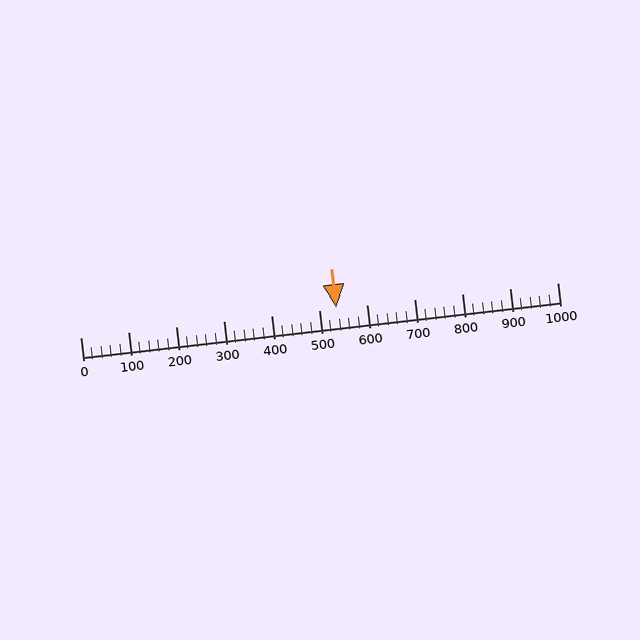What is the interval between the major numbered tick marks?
The major tick marks are spaced 100 units apart.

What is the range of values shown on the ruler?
The ruler shows values from 0 to 1000.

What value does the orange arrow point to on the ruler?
The orange arrow points to approximately 536.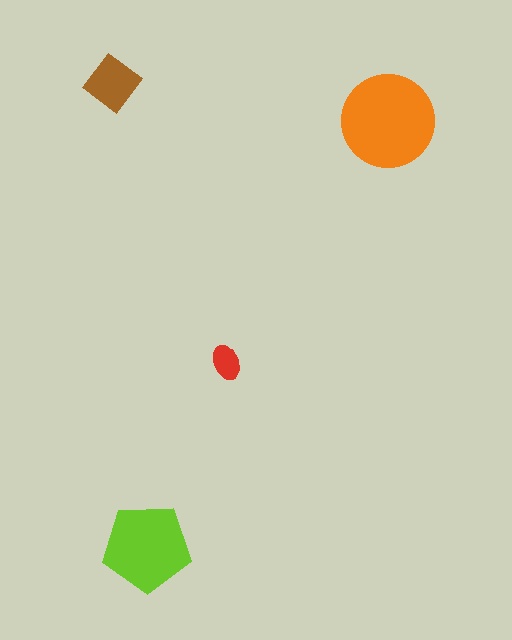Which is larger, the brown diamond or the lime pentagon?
The lime pentagon.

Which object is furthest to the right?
The orange circle is rightmost.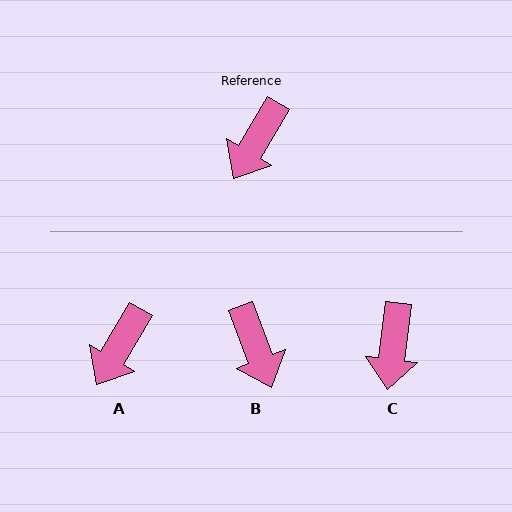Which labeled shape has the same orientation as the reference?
A.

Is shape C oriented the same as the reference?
No, it is off by about 23 degrees.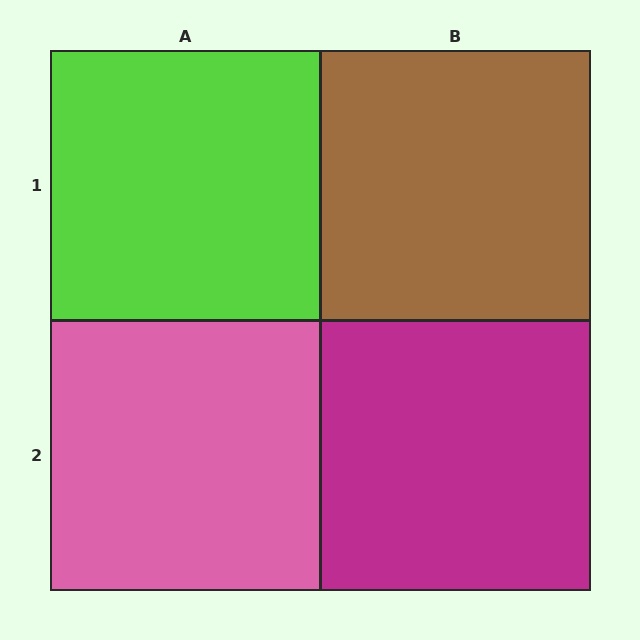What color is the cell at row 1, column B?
Brown.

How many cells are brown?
1 cell is brown.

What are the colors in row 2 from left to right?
Pink, magenta.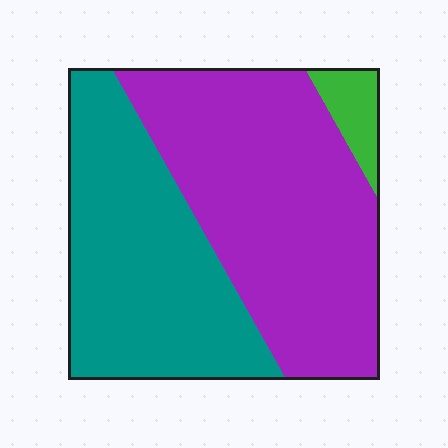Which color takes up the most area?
Purple, at roughly 55%.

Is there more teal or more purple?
Purple.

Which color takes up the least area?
Green, at roughly 5%.